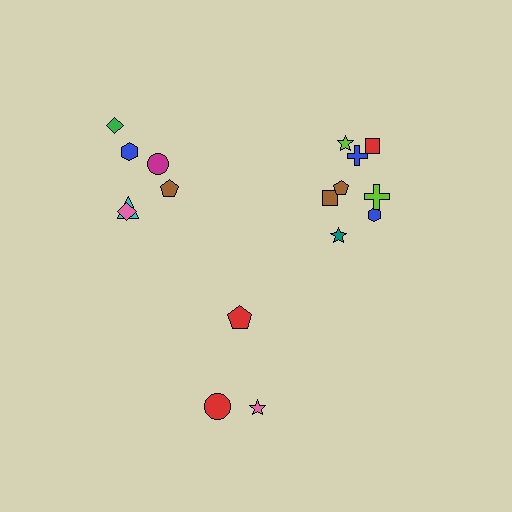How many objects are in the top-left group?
There are 6 objects.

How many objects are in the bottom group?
There are 3 objects.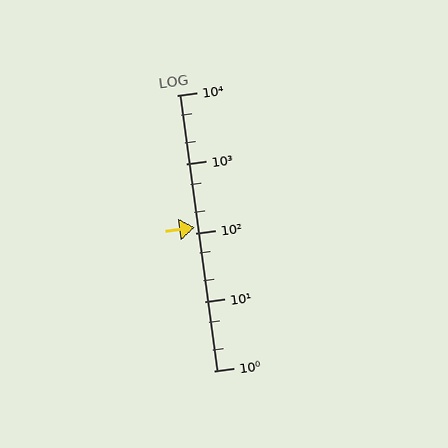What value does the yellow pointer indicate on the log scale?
The pointer indicates approximately 120.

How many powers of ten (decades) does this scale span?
The scale spans 4 decades, from 1 to 10000.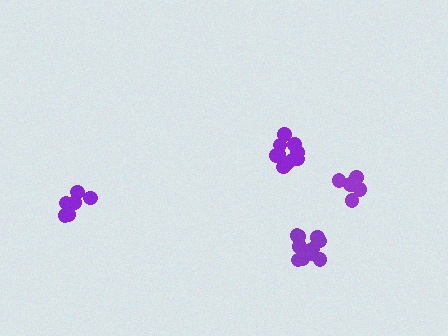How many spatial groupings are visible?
There are 4 spatial groupings.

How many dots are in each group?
Group 1: 10 dots, Group 2: 7 dots, Group 3: 6 dots, Group 4: 11 dots (34 total).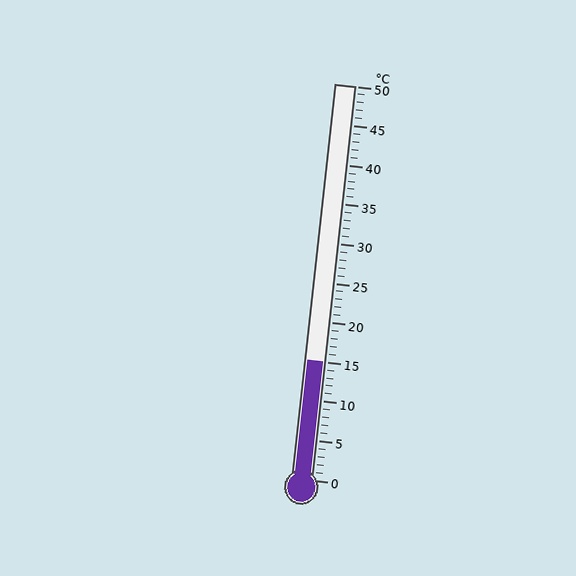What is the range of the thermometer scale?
The thermometer scale ranges from 0°C to 50°C.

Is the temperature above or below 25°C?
The temperature is below 25°C.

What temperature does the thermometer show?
The thermometer shows approximately 15°C.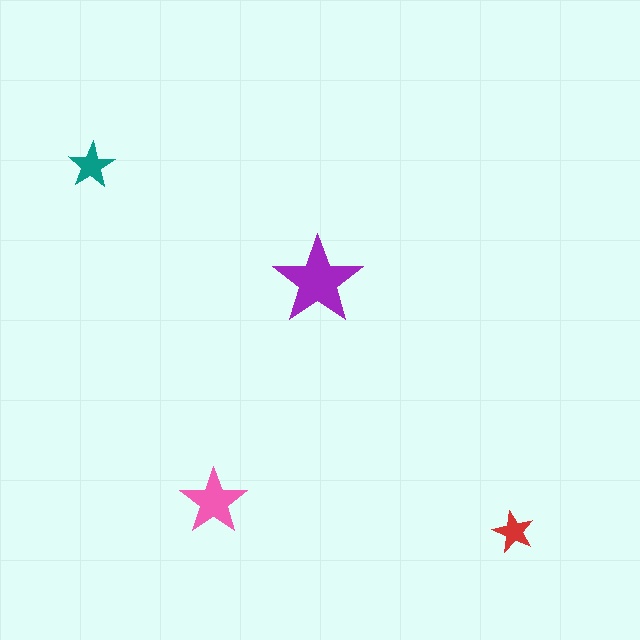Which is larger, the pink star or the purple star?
The purple one.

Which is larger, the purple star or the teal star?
The purple one.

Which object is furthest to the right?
The red star is rightmost.